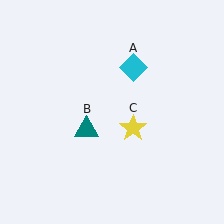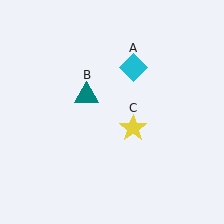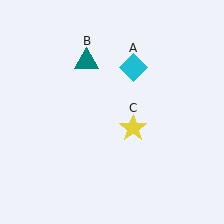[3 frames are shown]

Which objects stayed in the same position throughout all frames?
Cyan diamond (object A) and yellow star (object C) remained stationary.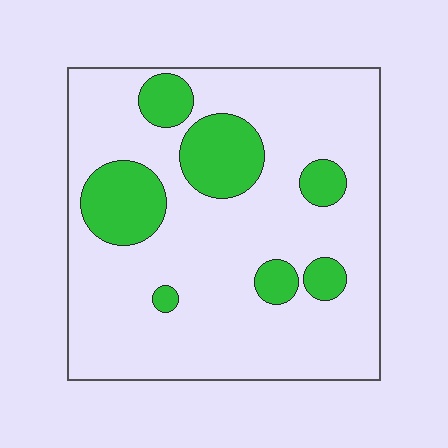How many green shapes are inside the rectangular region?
7.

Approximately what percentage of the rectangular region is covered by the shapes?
Approximately 20%.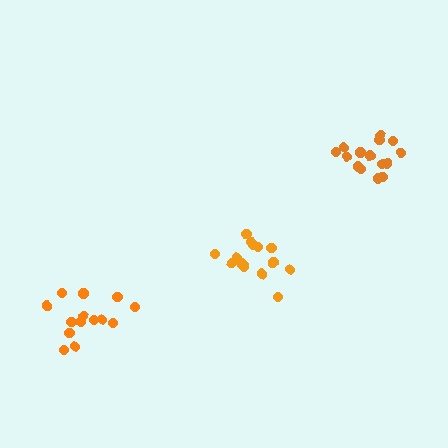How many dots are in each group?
Group 1: 14 dots, Group 2: 16 dots, Group 3: 14 dots (44 total).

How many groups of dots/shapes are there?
There are 3 groups.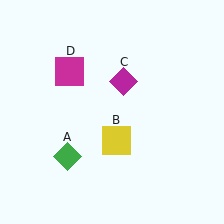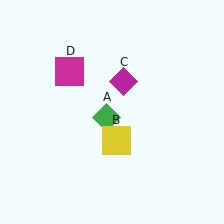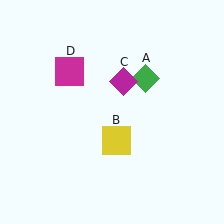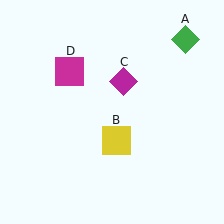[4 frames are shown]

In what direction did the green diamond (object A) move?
The green diamond (object A) moved up and to the right.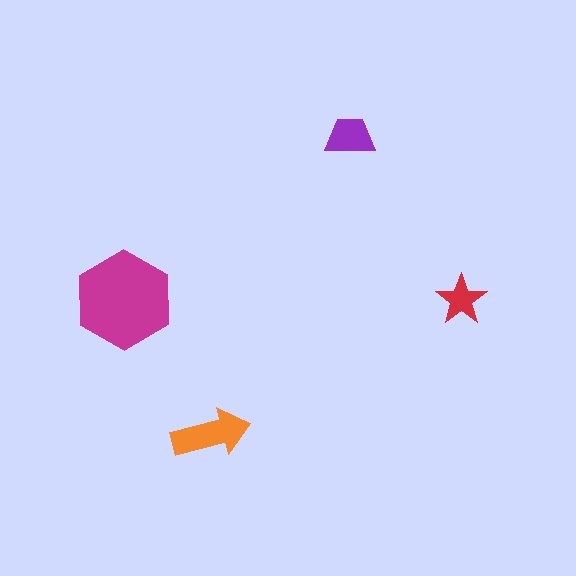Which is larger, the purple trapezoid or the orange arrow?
The orange arrow.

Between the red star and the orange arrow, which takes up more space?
The orange arrow.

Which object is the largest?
The magenta hexagon.